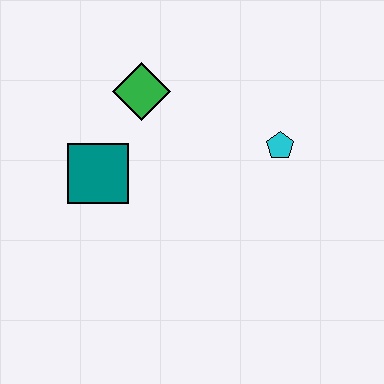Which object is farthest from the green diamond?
The cyan pentagon is farthest from the green diamond.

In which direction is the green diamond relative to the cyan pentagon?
The green diamond is to the left of the cyan pentagon.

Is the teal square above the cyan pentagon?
No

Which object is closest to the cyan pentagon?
The green diamond is closest to the cyan pentagon.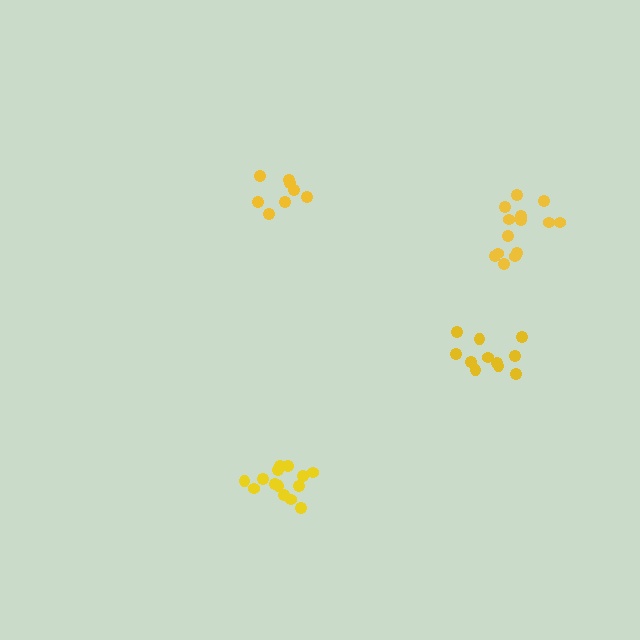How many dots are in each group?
Group 1: 11 dots, Group 2: 14 dots, Group 3: 14 dots, Group 4: 8 dots (47 total).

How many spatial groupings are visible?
There are 4 spatial groupings.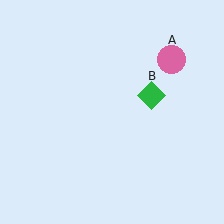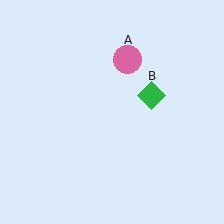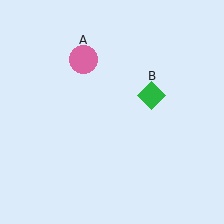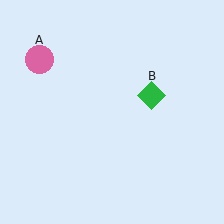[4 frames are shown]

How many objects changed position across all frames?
1 object changed position: pink circle (object A).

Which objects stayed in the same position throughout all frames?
Green diamond (object B) remained stationary.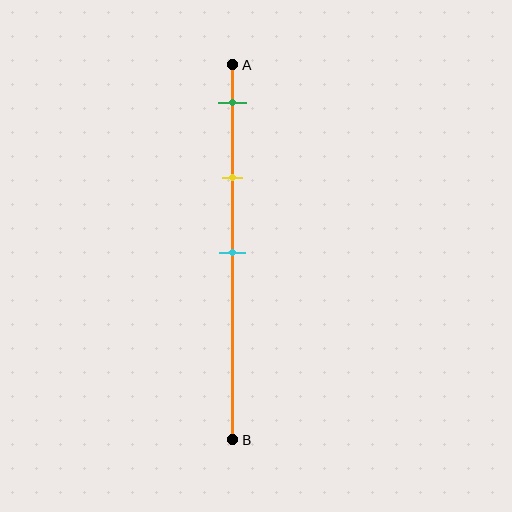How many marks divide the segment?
There are 3 marks dividing the segment.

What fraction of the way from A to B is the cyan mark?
The cyan mark is approximately 50% (0.5) of the way from A to B.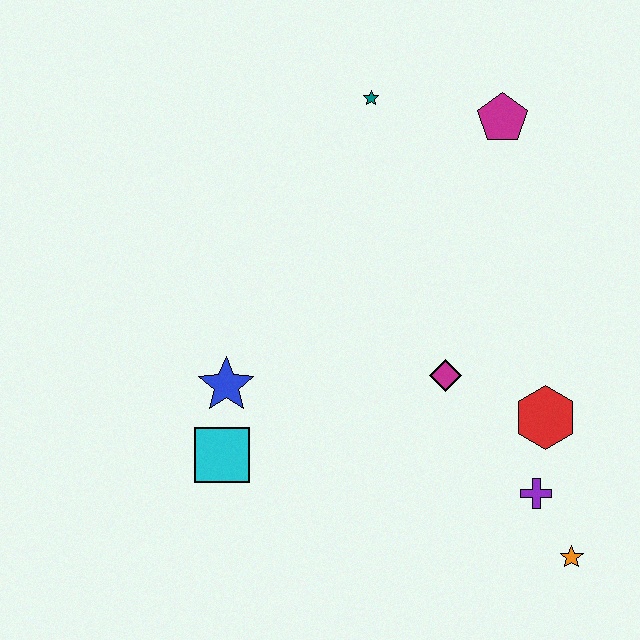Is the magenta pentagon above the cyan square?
Yes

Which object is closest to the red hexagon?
The purple cross is closest to the red hexagon.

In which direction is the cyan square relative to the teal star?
The cyan square is below the teal star.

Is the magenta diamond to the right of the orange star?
No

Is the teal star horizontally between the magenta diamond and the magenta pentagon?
No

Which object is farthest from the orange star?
The teal star is farthest from the orange star.